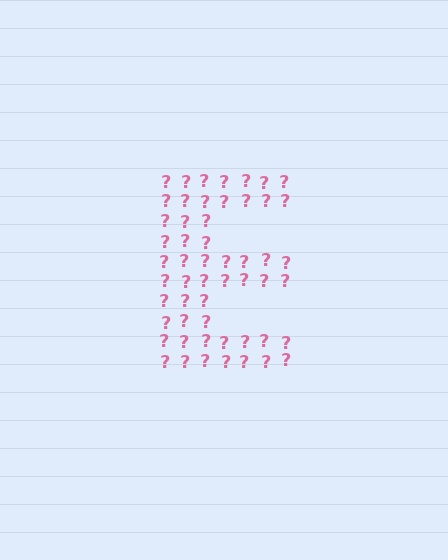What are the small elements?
The small elements are question marks.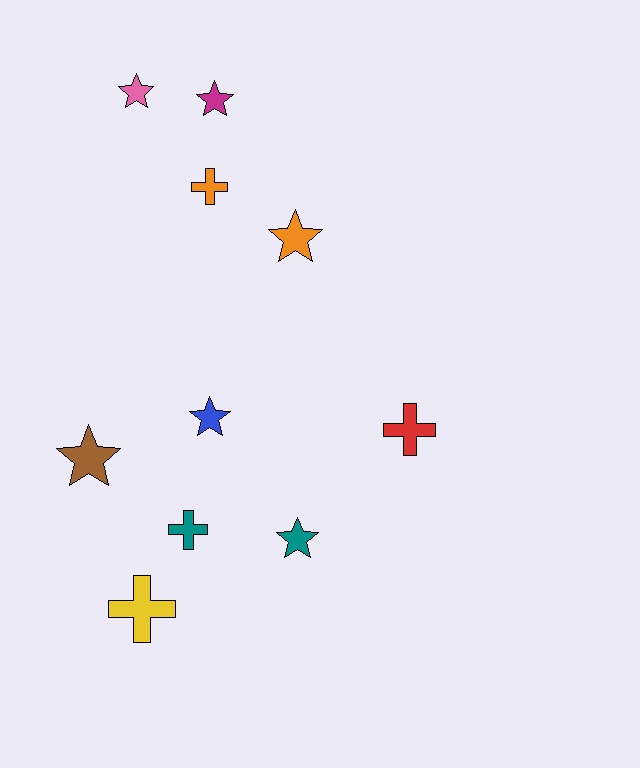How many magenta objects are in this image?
There is 1 magenta object.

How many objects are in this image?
There are 10 objects.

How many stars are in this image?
There are 6 stars.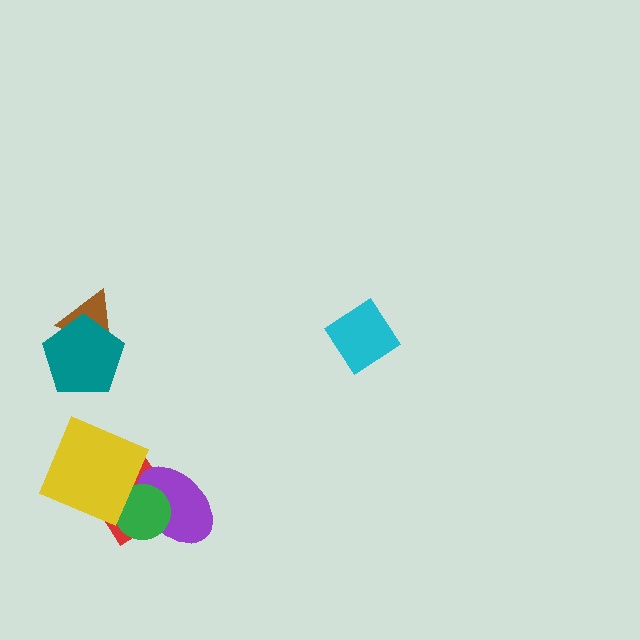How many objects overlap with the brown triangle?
1 object overlaps with the brown triangle.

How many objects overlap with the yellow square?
1 object overlaps with the yellow square.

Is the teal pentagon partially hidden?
No, no other shape covers it.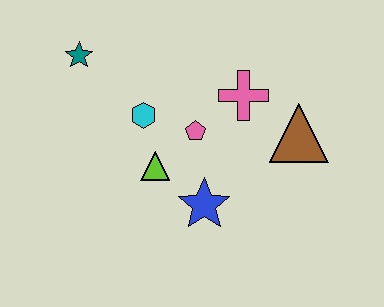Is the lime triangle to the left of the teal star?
No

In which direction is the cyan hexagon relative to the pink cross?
The cyan hexagon is to the left of the pink cross.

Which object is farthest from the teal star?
The brown triangle is farthest from the teal star.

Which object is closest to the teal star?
The cyan hexagon is closest to the teal star.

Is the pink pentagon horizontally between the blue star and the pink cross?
No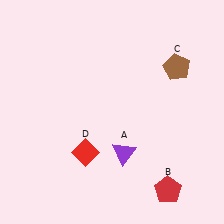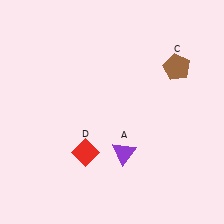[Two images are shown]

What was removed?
The red pentagon (B) was removed in Image 2.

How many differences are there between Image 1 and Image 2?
There is 1 difference between the two images.